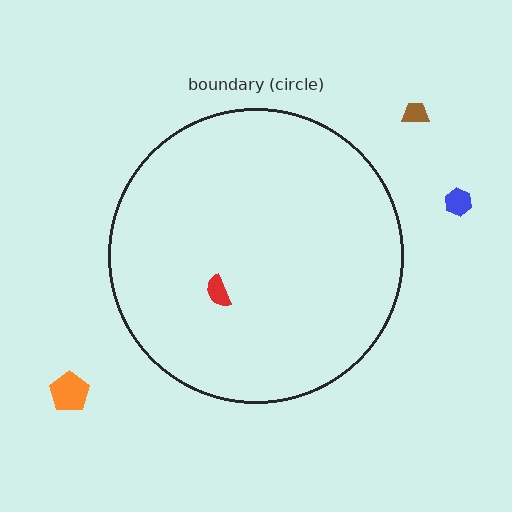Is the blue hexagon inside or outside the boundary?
Outside.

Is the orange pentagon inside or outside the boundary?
Outside.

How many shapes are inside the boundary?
1 inside, 3 outside.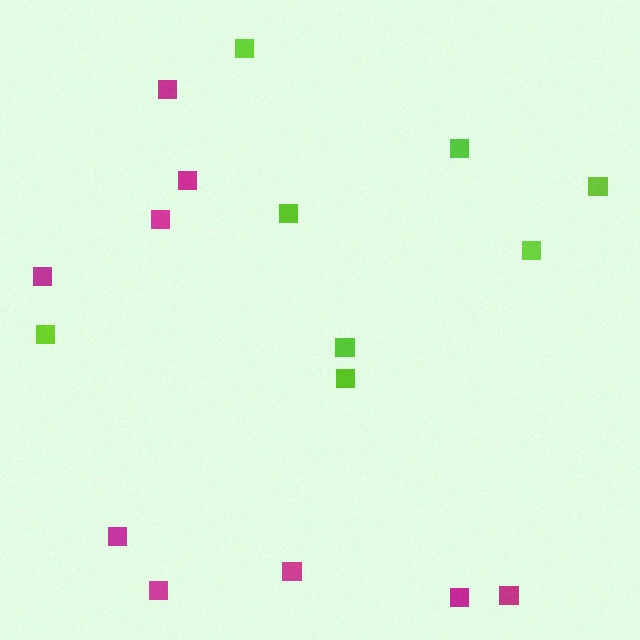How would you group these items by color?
There are 2 groups: one group of lime squares (8) and one group of magenta squares (9).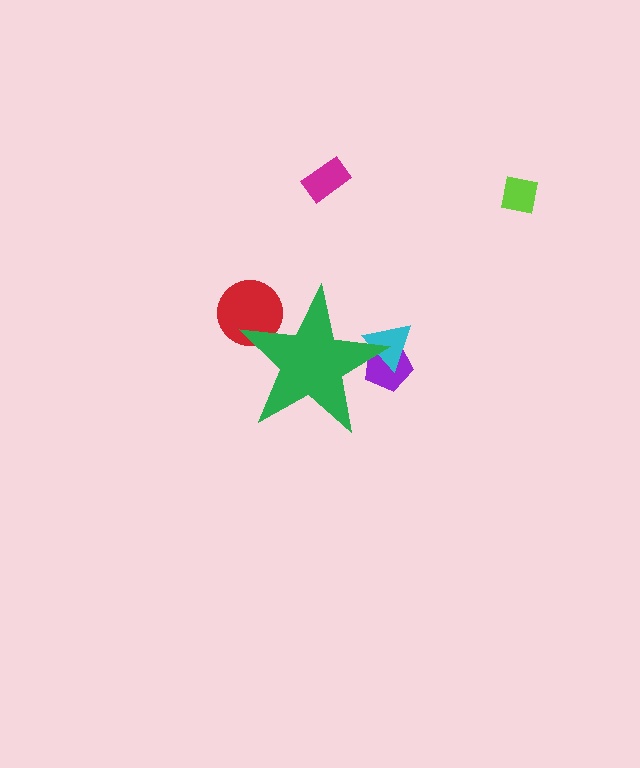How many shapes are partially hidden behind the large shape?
3 shapes are partially hidden.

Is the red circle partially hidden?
Yes, the red circle is partially hidden behind the green star.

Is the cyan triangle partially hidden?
Yes, the cyan triangle is partially hidden behind the green star.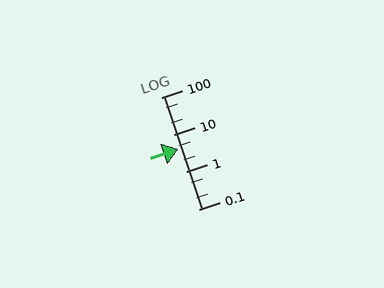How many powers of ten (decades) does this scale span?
The scale spans 3 decades, from 0.1 to 100.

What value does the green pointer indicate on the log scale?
The pointer indicates approximately 4.1.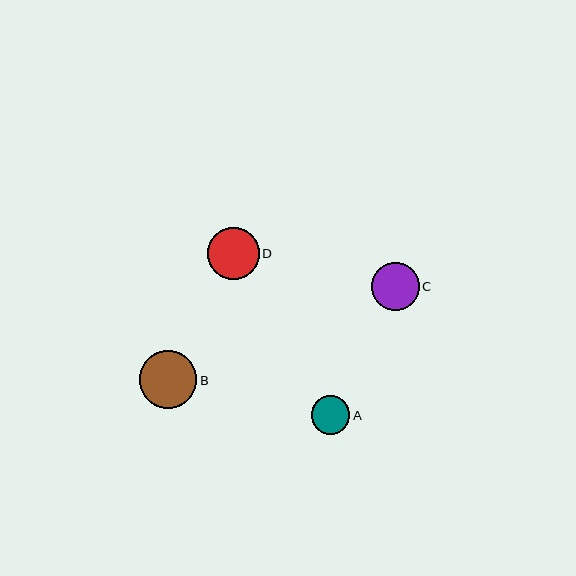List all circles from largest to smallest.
From largest to smallest: B, D, C, A.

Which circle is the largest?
Circle B is the largest with a size of approximately 57 pixels.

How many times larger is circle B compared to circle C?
Circle B is approximately 1.2 times the size of circle C.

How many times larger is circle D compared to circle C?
Circle D is approximately 1.1 times the size of circle C.